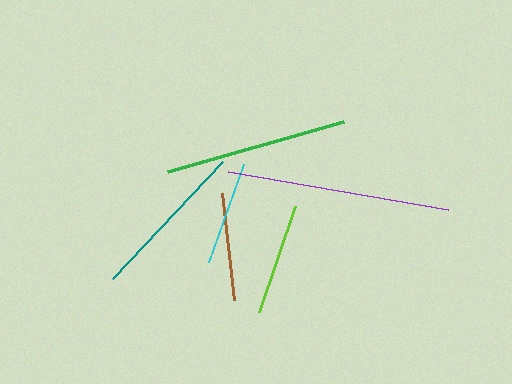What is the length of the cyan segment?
The cyan segment is approximately 104 pixels long.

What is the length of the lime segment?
The lime segment is approximately 112 pixels long.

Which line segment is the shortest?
The cyan line is the shortest at approximately 104 pixels.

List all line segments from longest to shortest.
From longest to shortest: purple, green, teal, lime, brown, cyan.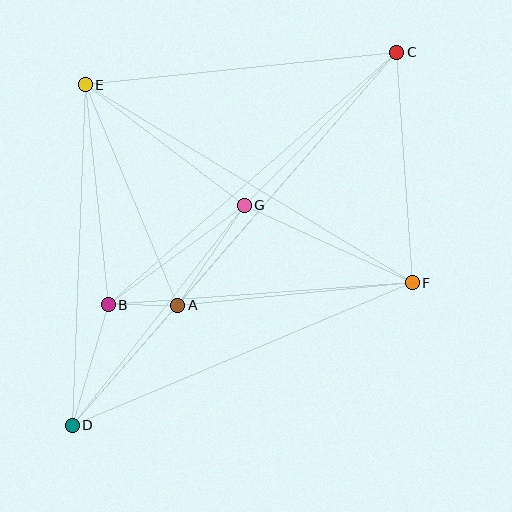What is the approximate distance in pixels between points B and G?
The distance between B and G is approximately 168 pixels.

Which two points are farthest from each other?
Points C and D are farthest from each other.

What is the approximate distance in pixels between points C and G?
The distance between C and G is approximately 216 pixels.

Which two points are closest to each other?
Points A and B are closest to each other.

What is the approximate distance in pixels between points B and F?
The distance between B and F is approximately 305 pixels.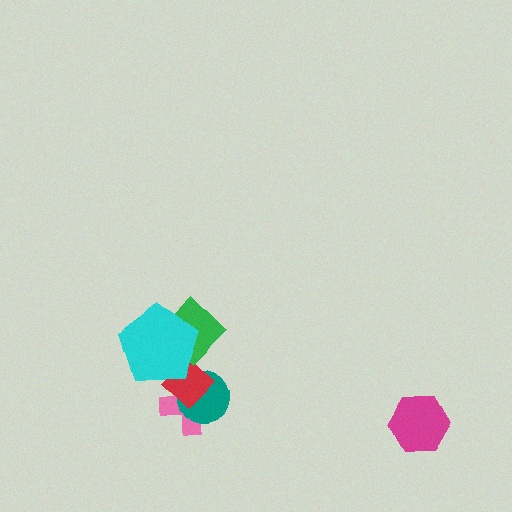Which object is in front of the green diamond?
The cyan pentagon is in front of the green diamond.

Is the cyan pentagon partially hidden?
No, no other shape covers it.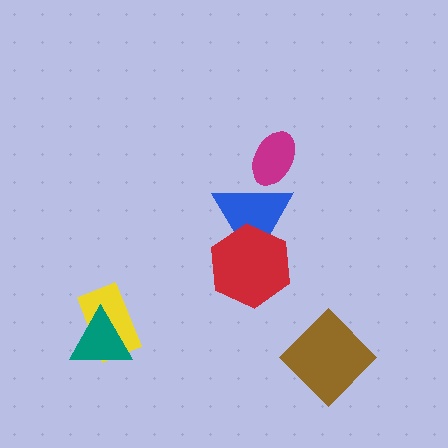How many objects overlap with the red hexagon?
1 object overlaps with the red hexagon.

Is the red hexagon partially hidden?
No, no other shape covers it.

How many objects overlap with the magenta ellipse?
1 object overlaps with the magenta ellipse.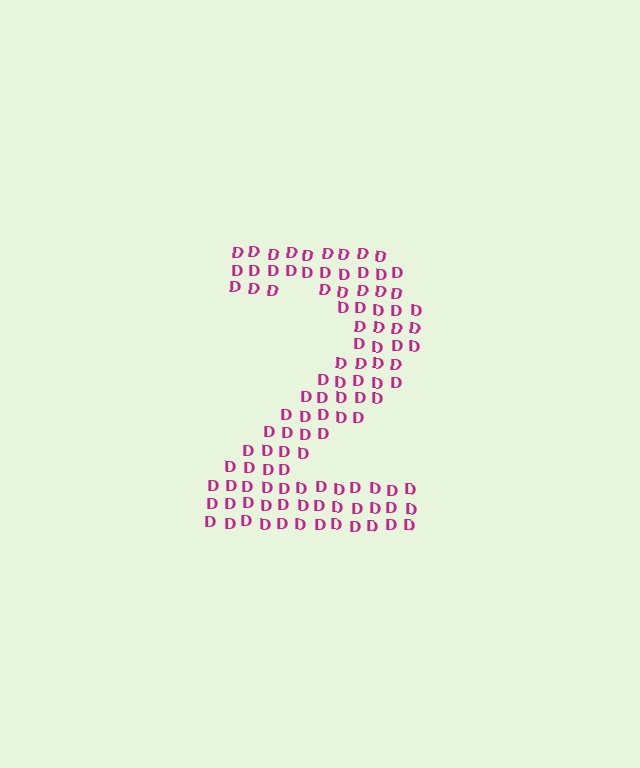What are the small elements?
The small elements are letter D's.